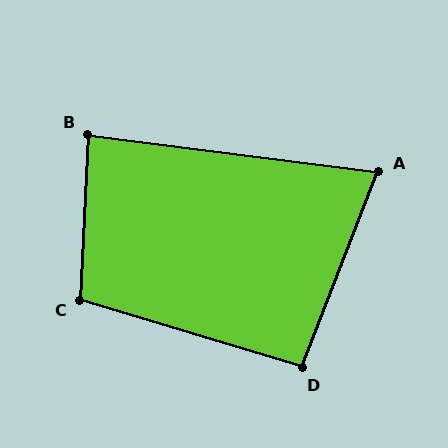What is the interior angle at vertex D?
Approximately 95 degrees (approximately right).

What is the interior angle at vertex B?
Approximately 85 degrees (approximately right).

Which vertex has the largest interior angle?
C, at approximately 104 degrees.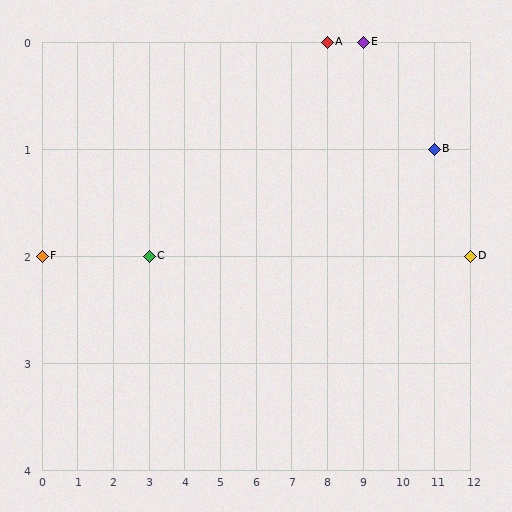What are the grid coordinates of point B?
Point B is at grid coordinates (11, 1).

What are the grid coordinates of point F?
Point F is at grid coordinates (0, 2).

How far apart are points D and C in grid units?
Points D and C are 9 columns apart.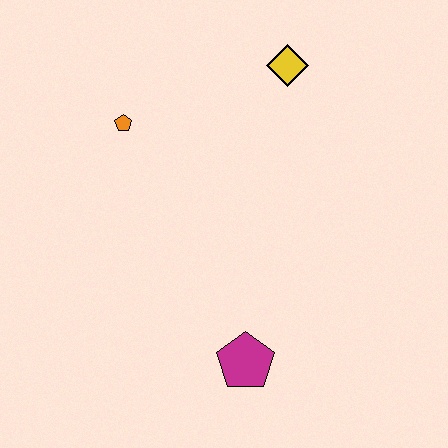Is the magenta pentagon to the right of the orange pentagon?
Yes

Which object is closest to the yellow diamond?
The orange pentagon is closest to the yellow diamond.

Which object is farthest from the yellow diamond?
The magenta pentagon is farthest from the yellow diamond.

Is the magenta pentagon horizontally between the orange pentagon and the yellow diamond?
Yes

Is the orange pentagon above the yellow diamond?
No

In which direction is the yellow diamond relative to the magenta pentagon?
The yellow diamond is above the magenta pentagon.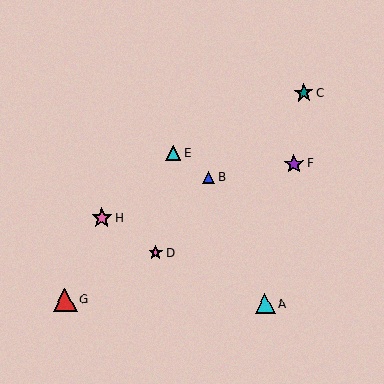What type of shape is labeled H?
Shape H is a pink star.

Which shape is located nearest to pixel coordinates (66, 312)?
The red triangle (labeled G) at (65, 300) is nearest to that location.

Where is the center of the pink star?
The center of the pink star is at (156, 253).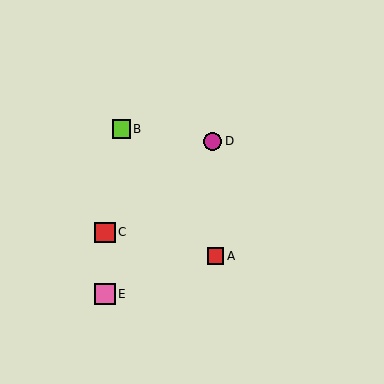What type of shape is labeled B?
Shape B is a lime square.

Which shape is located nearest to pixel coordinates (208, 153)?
The magenta circle (labeled D) at (213, 141) is nearest to that location.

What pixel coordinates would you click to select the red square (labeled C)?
Click at (105, 232) to select the red square C.